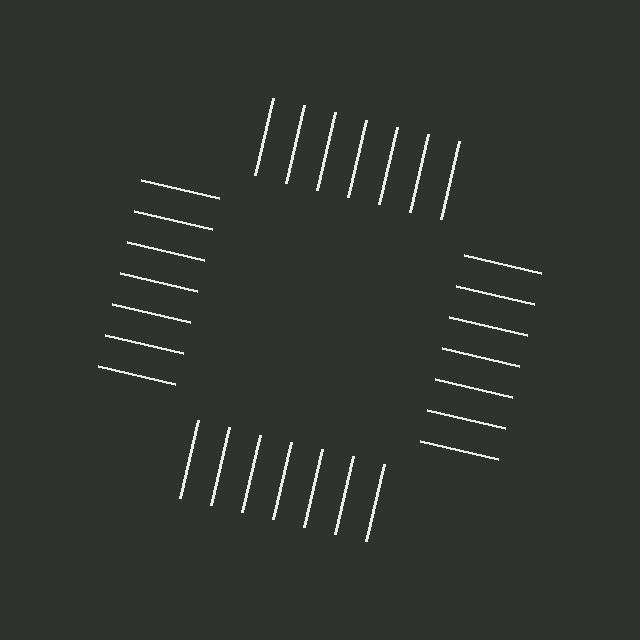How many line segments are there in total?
28 — 7 along each of the 4 edges.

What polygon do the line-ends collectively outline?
An illusory square — the line segments terminate on its edges but no continuous stroke is drawn.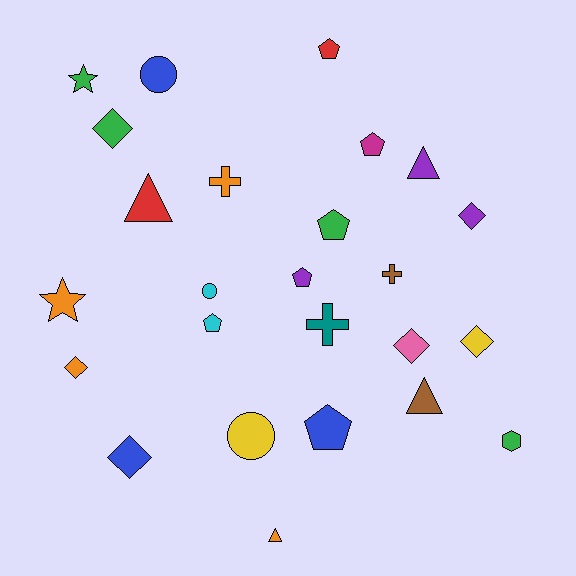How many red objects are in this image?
There are 2 red objects.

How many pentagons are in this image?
There are 6 pentagons.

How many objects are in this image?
There are 25 objects.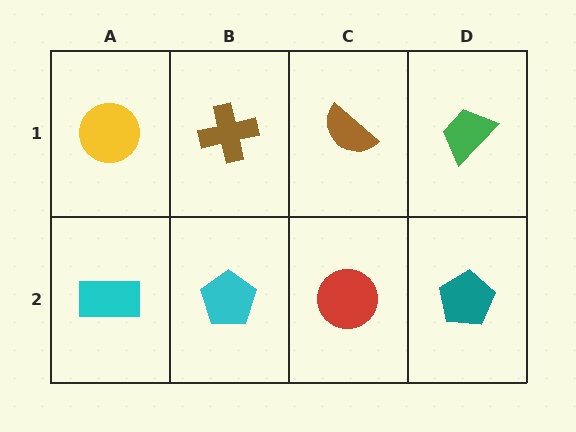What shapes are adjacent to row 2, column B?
A brown cross (row 1, column B), a cyan rectangle (row 2, column A), a red circle (row 2, column C).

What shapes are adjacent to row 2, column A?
A yellow circle (row 1, column A), a cyan pentagon (row 2, column B).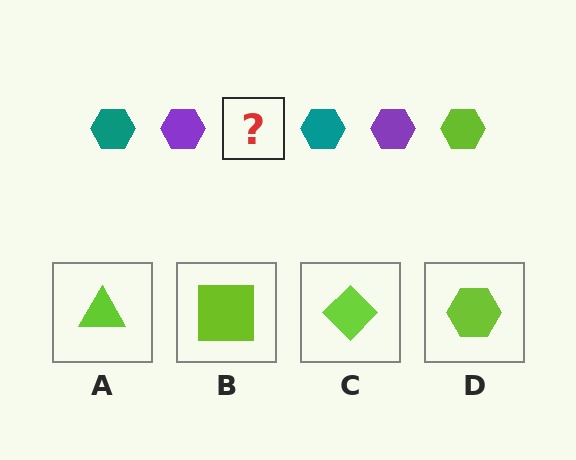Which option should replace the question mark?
Option D.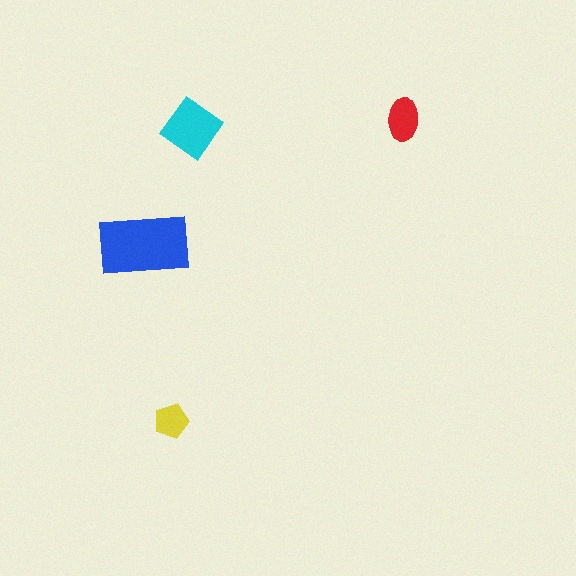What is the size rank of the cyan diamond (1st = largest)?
2nd.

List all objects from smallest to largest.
The yellow pentagon, the red ellipse, the cyan diamond, the blue rectangle.